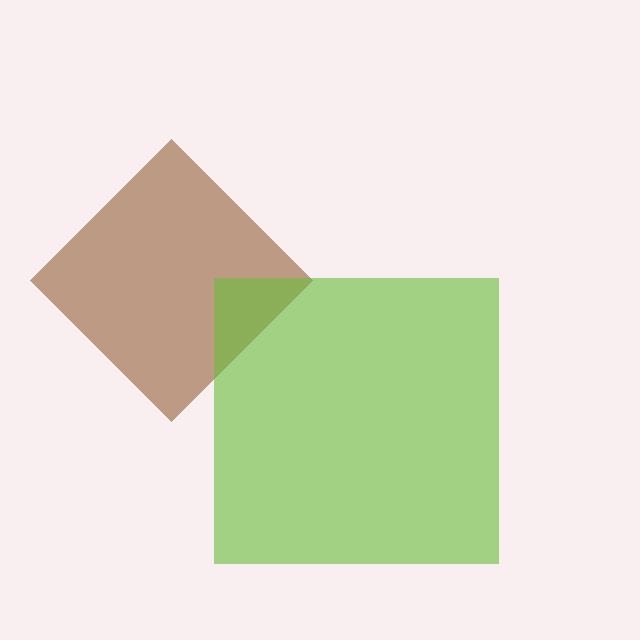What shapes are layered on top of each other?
The layered shapes are: a brown diamond, a lime square.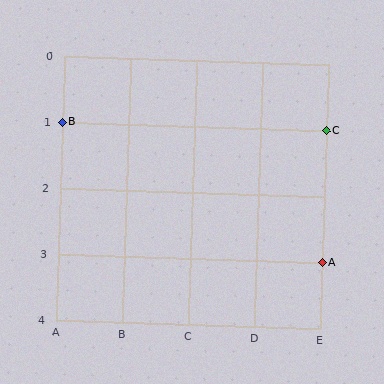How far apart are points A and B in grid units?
Points A and B are 4 columns and 2 rows apart (about 4.5 grid units diagonally).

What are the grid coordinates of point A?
Point A is at grid coordinates (E, 3).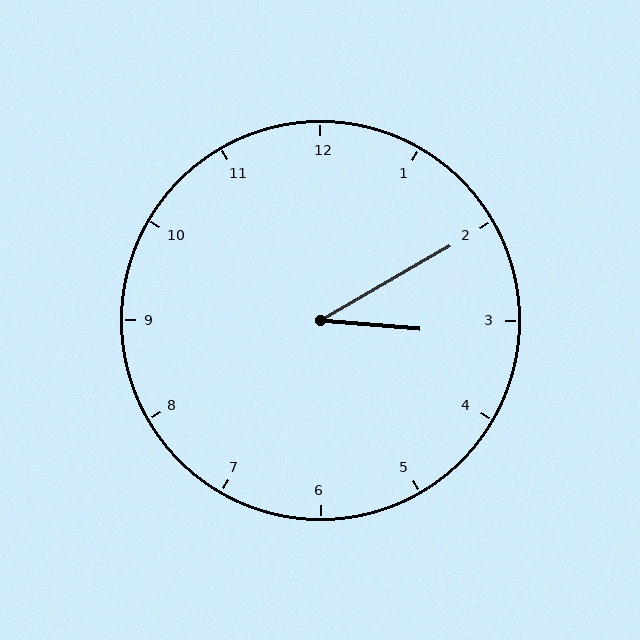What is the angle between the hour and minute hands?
Approximately 35 degrees.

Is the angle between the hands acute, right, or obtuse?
It is acute.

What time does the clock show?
3:10.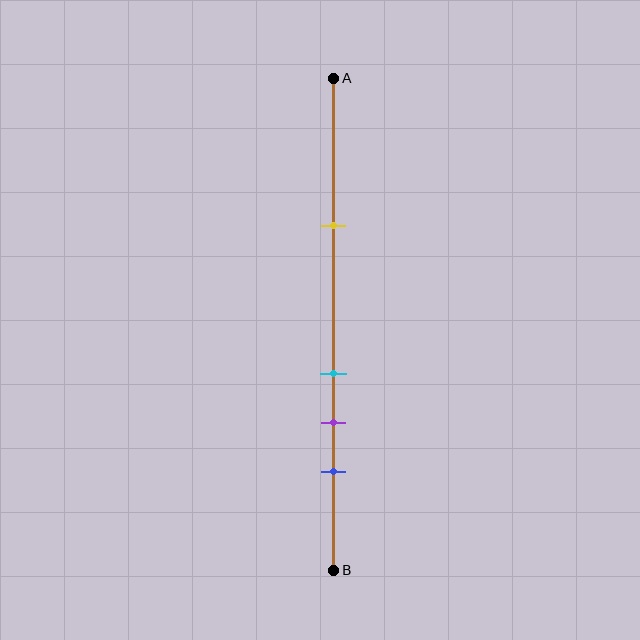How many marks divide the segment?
There are 4 marks dividing the segment.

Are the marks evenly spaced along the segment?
No, the marks are not evenly spaced.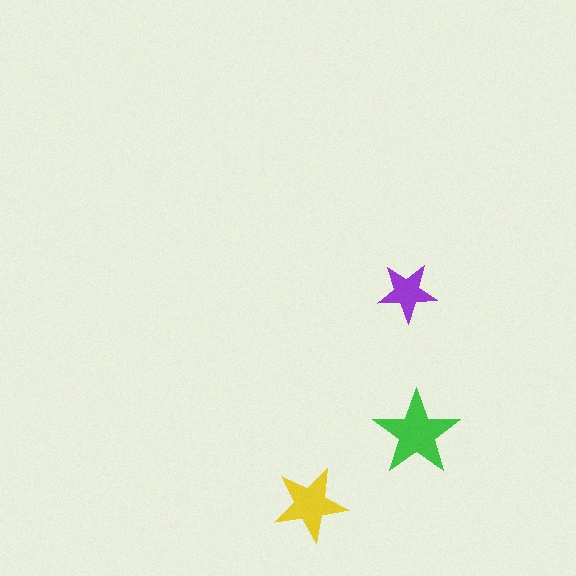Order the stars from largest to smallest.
the green one, the yellow one, the purple one.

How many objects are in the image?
There are 3 objects in the image.